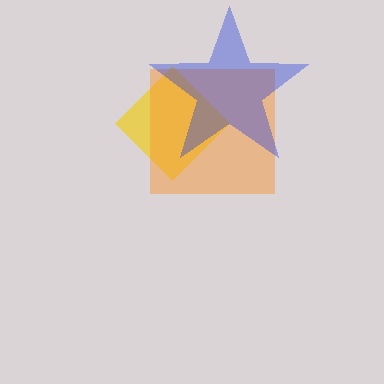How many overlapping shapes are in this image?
There are 3 overlapping shapes in the image.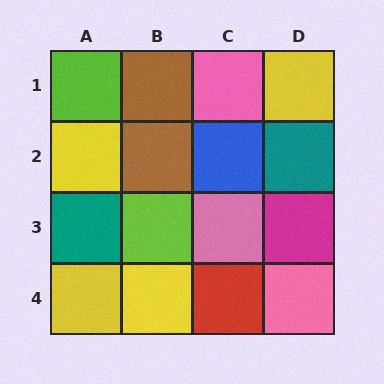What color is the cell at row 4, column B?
Yellow.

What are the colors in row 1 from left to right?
Lime, brown, pink, yellow.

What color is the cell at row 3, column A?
Teal.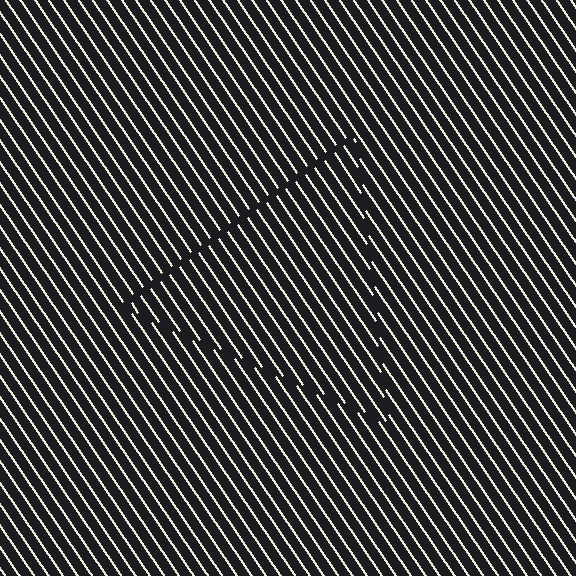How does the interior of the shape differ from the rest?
The interior of the shape contains the same grating, shifted by half a period — the contour is defined by the phase discontinuity where line-ends from the inner and outer gratings abut.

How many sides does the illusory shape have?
3 sides — the line-ends trace a triangle.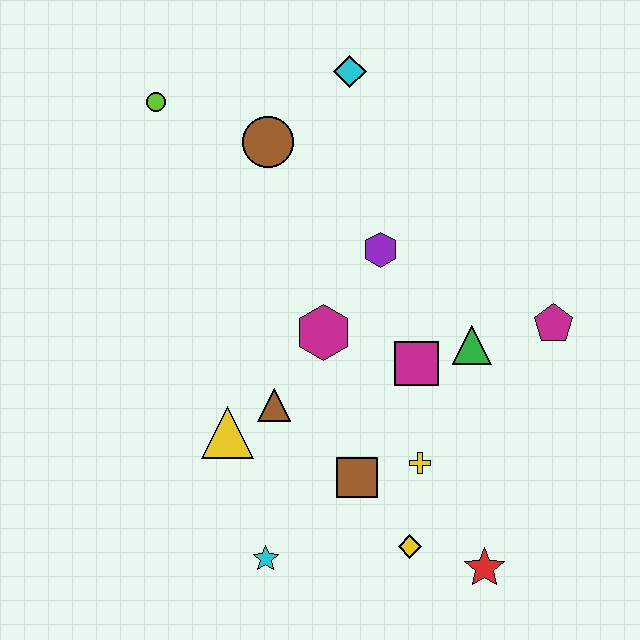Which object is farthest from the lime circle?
The red star is farthest from the lime circle.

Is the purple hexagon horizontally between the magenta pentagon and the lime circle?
Yes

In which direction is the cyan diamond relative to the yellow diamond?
The cyan diamond is above the yellow diamond.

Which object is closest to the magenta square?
The green triangle is closest to the magenta square.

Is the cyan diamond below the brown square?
No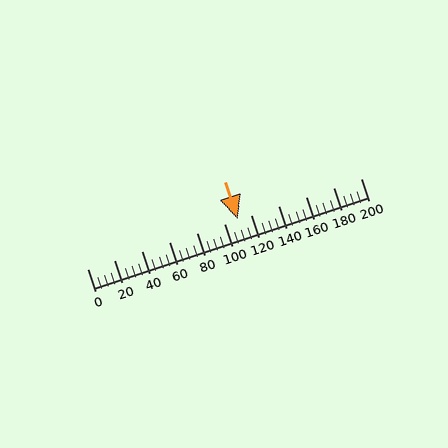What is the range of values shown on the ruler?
The ruler shows values from 0 to 200.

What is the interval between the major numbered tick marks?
The major tick marks are spaced 20 units apart.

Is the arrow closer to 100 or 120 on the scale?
The arrow is closer to 120.